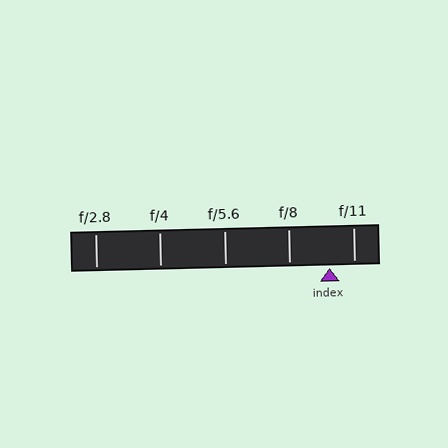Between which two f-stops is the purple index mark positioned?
The index mark is between f/8 and f/11.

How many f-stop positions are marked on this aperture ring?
There are 5 f-stop positions marked.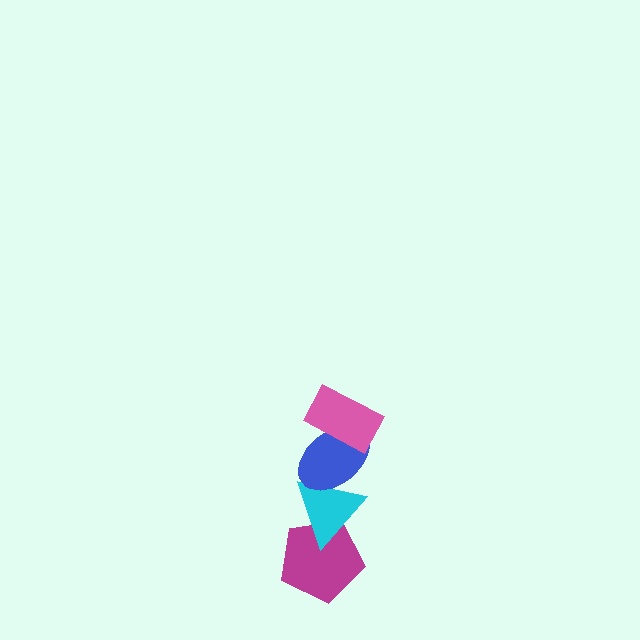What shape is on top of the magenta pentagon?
The cyan triangle is on top of the magenta pentagon.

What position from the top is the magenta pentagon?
The magenta pentagon is 4th from the top.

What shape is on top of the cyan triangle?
The blue ellipse is on top of the cyan triangle.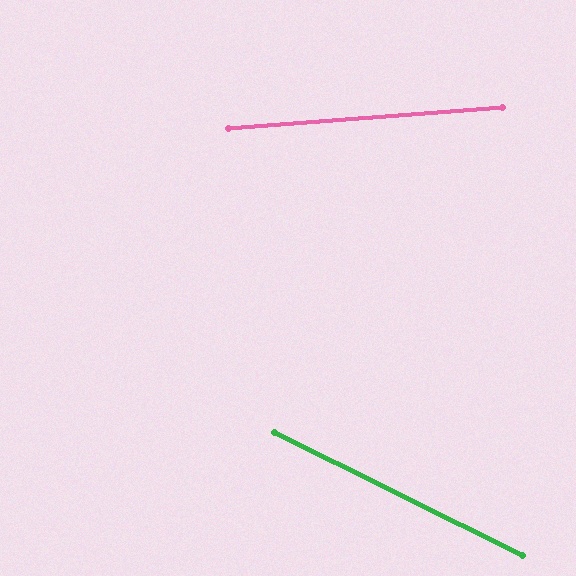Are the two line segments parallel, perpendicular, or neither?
Neither parallel nor perpendicular — they differ by about 31°.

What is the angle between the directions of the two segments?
Approximately 31 degrees.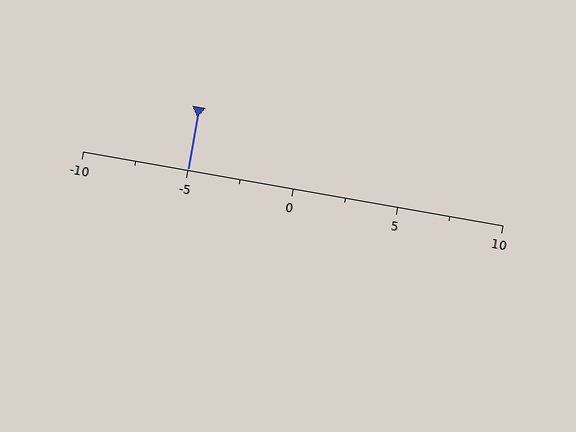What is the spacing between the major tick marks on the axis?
The major ticks are spaced 5 apart.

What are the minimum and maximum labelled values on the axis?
The axis runs from -10 to 10.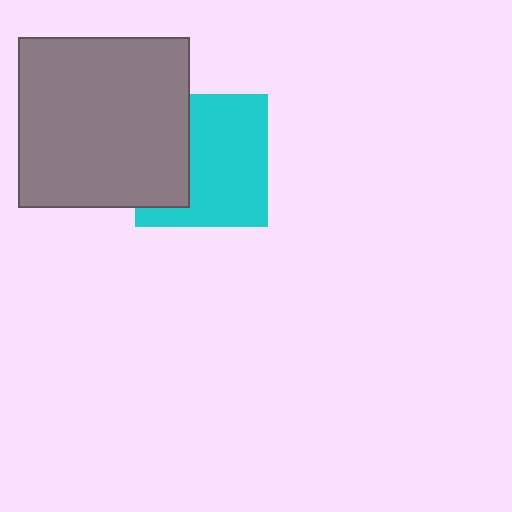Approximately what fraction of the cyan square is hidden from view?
Roughly 35% of the cyan square is hidden behind the gray square.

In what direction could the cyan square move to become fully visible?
The cyan square could move right. That would shift it out from behind the gray square entirely.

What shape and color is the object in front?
The object in front is a gray square.